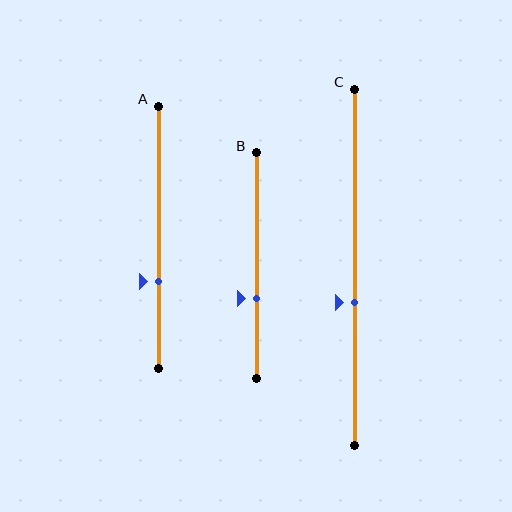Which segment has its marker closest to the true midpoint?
Segment C has its marker closest to the true midpoint.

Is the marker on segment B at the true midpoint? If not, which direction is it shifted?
No, the marker on segment B is shifted downward by about 14% of the segment length.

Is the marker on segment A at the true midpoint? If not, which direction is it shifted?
No, the marker on segment A is shifted downward by about 17% of the segment length.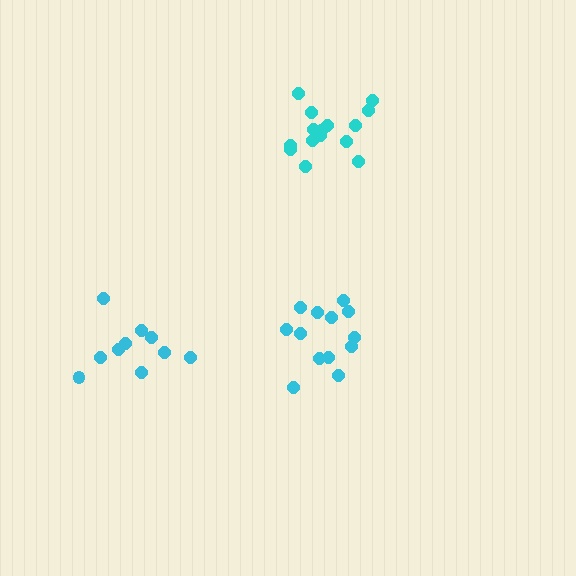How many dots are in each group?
Group 1: 10 dots, Group 2: 15 dots, Group 3: 13 dots (38 total).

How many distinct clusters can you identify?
There are 3 distinct clusters.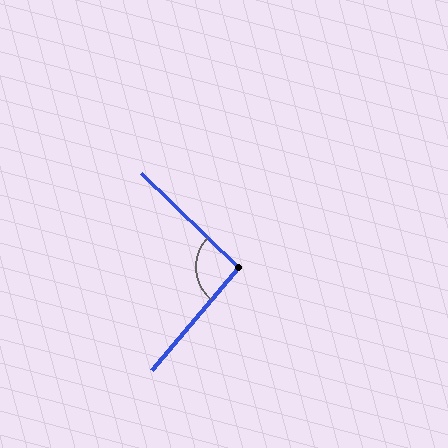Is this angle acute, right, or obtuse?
It is approximately a right angle.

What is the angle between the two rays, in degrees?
Approximately 94 degrees.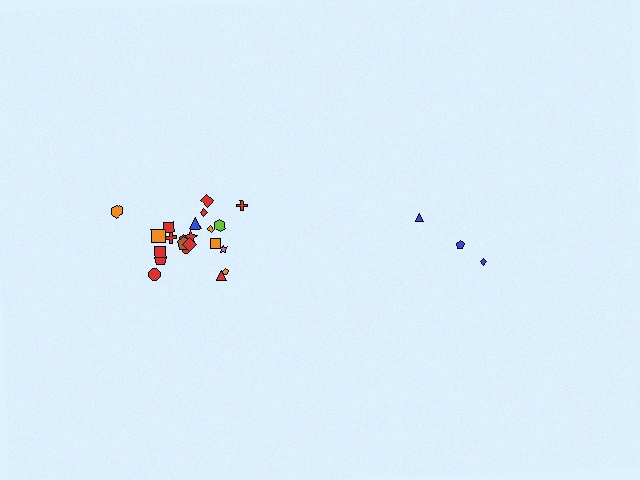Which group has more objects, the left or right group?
The left group.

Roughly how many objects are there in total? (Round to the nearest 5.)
Roughly 25 objects in total.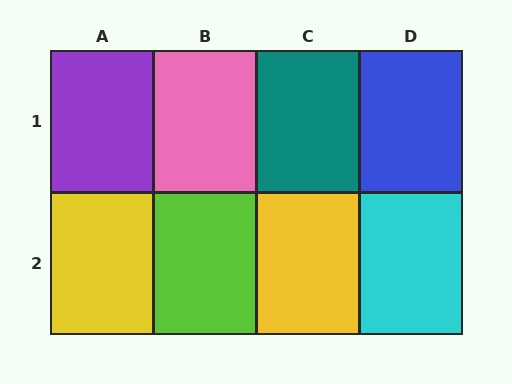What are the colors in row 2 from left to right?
Yellow, lime, yellow, cyan.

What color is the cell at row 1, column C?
Teal.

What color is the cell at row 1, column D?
Blue.